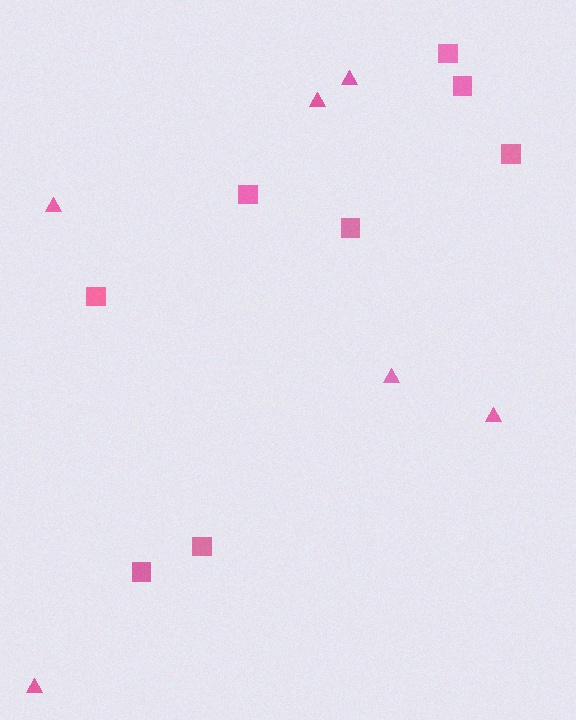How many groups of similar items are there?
There are 2 groups: one group of triangles (6) and one group of squares (8).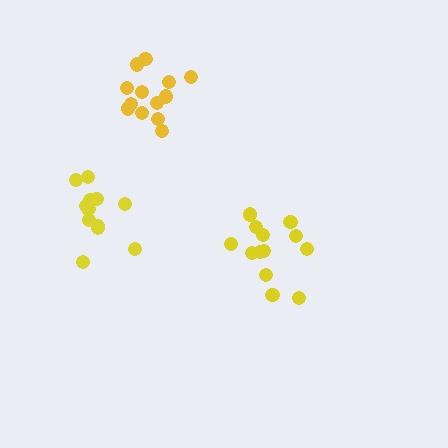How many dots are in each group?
Group 1: 13 dots, Group 2: 13 dots, Group 3: 12 dots (38 total).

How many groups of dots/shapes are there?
There are 3 groups.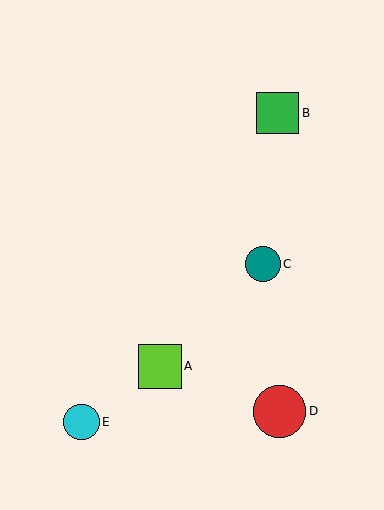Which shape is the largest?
The red circle (labeled D) is the largest.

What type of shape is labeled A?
Shape A is a lime square.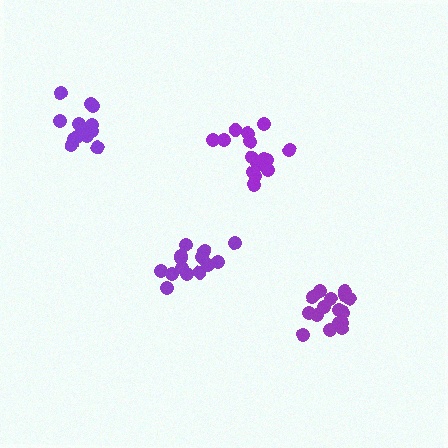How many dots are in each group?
Group 1: 16 dots, Group 2: 15 dots, Group 3: 14 dots, Group 4: 14 dots (59 total).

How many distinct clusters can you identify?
There are 4 distinct clusters.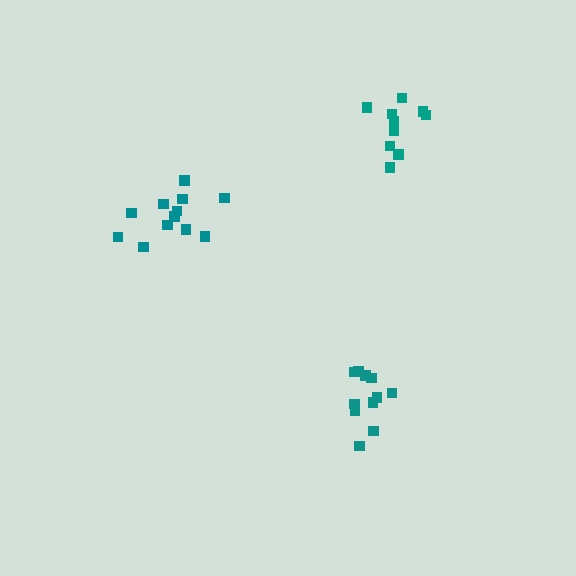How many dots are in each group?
Group 1: 10 dots, Group 2: 12 dots, Group 3: 11 dots (33 total).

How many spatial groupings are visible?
There are 3 spatial groupings.